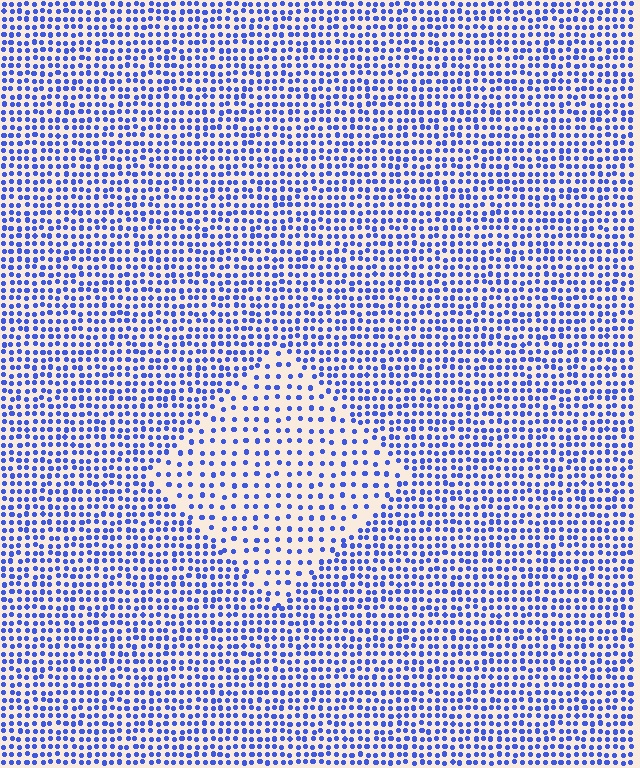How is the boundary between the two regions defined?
The boundary is defined by a change in element density (approximately 2.0x ratio). All elements are the same color, size, and shape.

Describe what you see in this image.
The image contains small blue elements arranged at two different densities. A diamond-shaped region is visible where the elements are less densely packed than the surrounding area.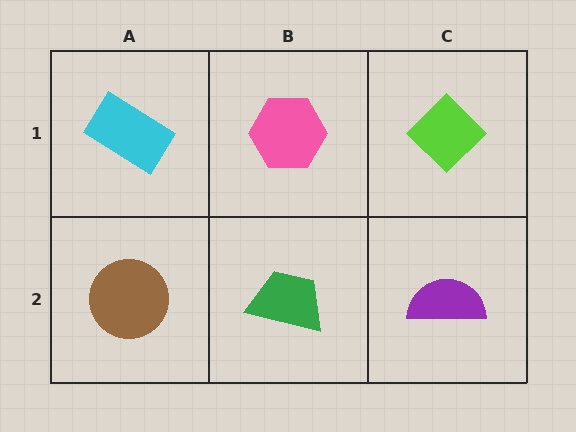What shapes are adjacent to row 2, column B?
A pink hexagon (row 1, column B), a brown circle (row 2, column A), a purple semicircle (row 2, column C).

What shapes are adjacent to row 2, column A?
A cyan rectangle (row 1, column A), a green trapezoid (row 2, column B).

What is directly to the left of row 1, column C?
A pink hexagon.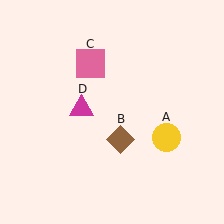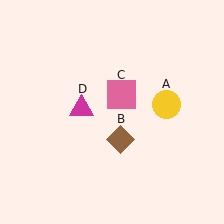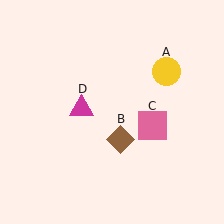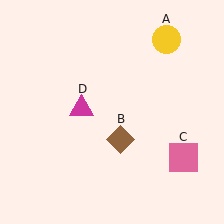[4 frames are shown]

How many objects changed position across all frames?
2 objects changed position: yellow circle (object A), pink square (object C).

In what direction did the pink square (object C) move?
The pink square (object C) moved down and to the right.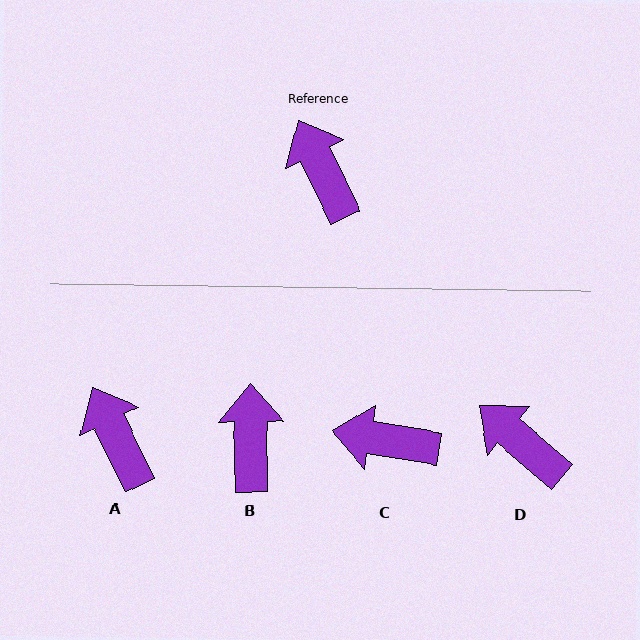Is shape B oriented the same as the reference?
No, it is off by about 25 degrees.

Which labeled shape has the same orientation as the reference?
A.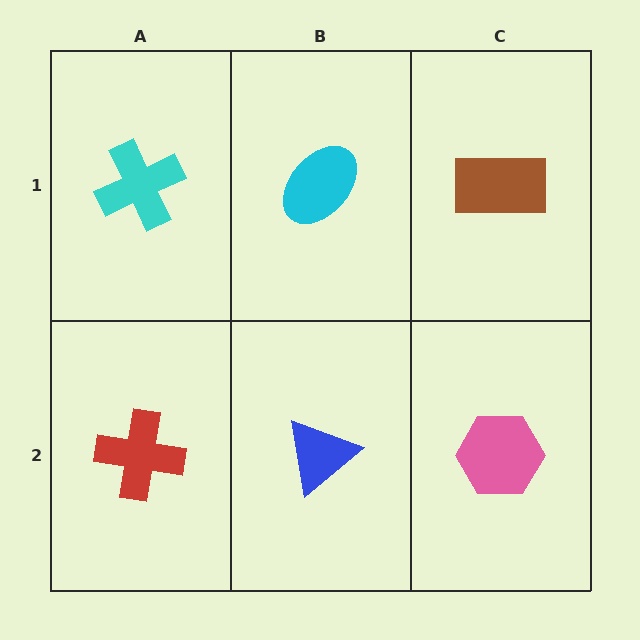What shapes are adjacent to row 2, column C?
A brown rectangle (row 1, column C), a blue triangle (row 2, column B).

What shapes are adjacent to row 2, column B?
A cyan ellipse (row 1, column B), a red cross (row 2, column A), a pink hexagon (row 2, column C).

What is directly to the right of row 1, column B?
A brown rectangle.